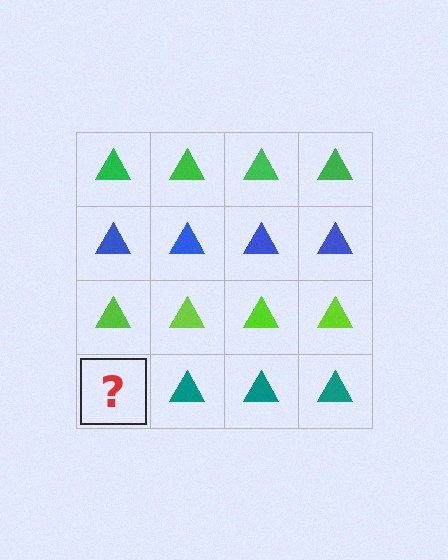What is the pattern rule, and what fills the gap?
The rule is that each row has a consistent color. The gap should be filled with a teal triangle.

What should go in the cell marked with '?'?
The missing cell should contain a teal triangle.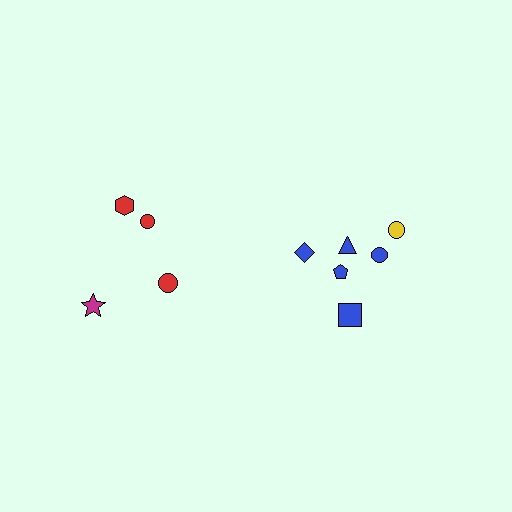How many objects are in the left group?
There are 4 objects.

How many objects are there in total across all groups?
There are 10 objects.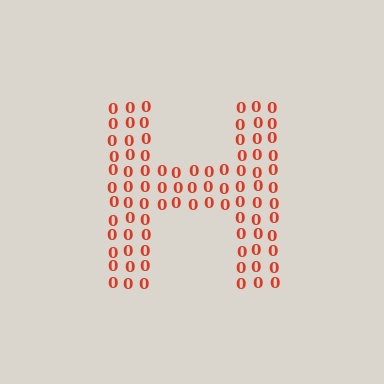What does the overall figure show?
The overall figure shows the letter H.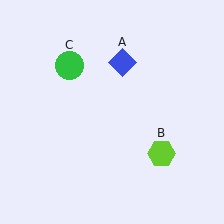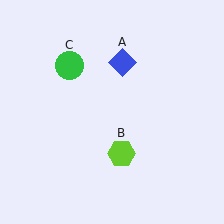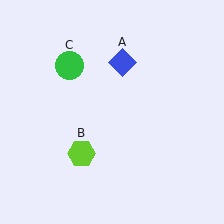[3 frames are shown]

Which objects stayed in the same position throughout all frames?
Blue diamond (object A) and green circle (object C) remained stationary.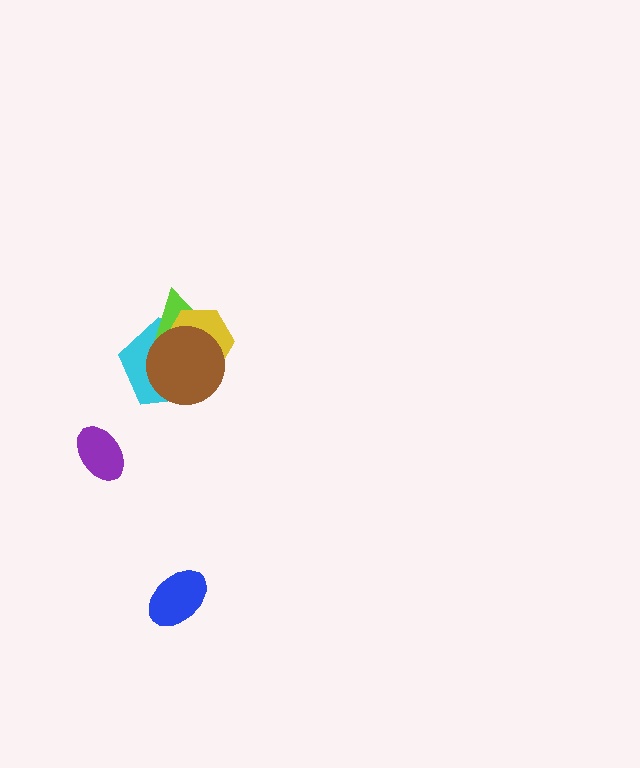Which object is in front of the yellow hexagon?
The brown circle is in front of the yellow hexagon.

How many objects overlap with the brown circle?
3 objects overlap with the brown circle.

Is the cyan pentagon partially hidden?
Yes, it is partially covered by another shape.